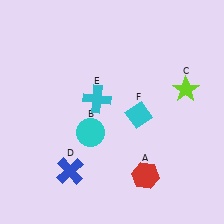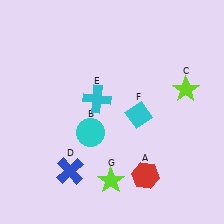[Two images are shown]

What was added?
A lime star (G) was added in Image 2.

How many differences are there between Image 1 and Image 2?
There is 1 difference between the two images.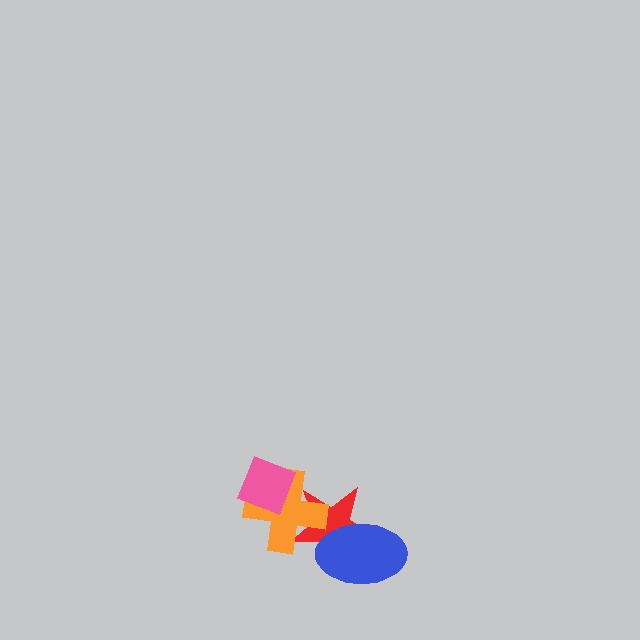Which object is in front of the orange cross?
The pink diamond is in front of the orange cross.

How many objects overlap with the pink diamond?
1 object overlaps with the pink diamond.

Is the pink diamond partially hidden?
No, no other shape covers it.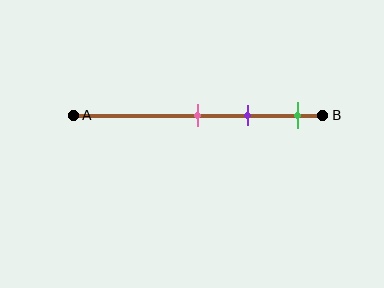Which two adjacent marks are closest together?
The pink and purple marks are the closest adjacent pair.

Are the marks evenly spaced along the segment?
Yes, the marks are approximately evenly spaced.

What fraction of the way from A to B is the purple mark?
The purple mark is approximately 70% (0.7) of the way from A to B.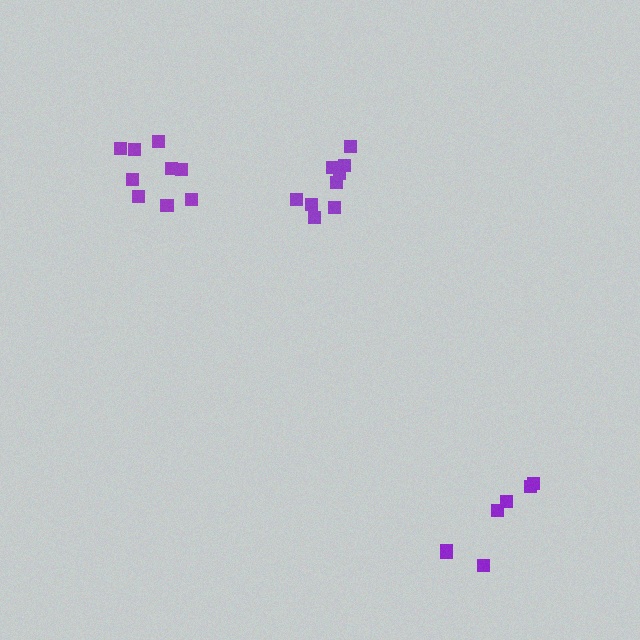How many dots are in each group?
Group 1: 7 dots, Group 2: 9 dots, Group 3: 9 dots (25 total).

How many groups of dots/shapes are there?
There are 3 groups.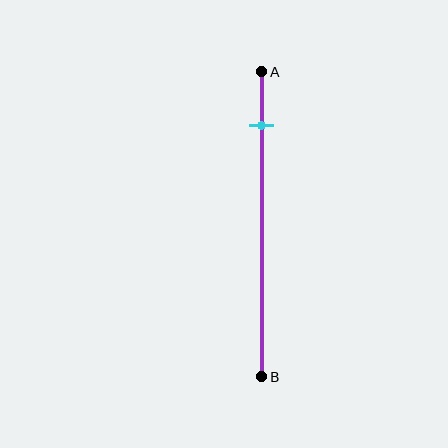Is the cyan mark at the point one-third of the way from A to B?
No, the mark is at about 20% from A, not at the 33% one-third point.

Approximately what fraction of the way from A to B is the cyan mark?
The cyan mark is approximately 20% of the way from A to B.